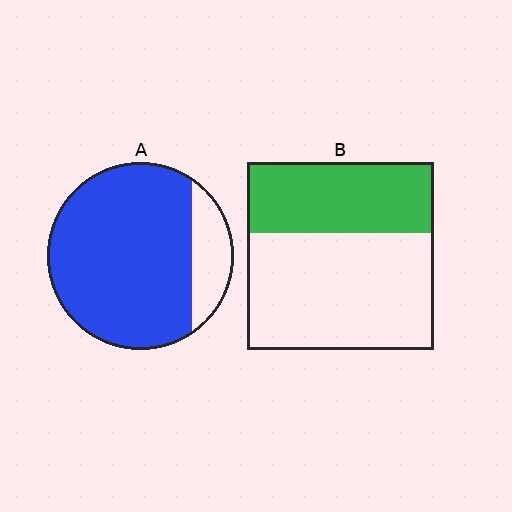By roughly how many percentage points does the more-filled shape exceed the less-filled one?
By roughly 45 percentage points (A over B).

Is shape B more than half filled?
No.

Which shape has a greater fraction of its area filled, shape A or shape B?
Shape A.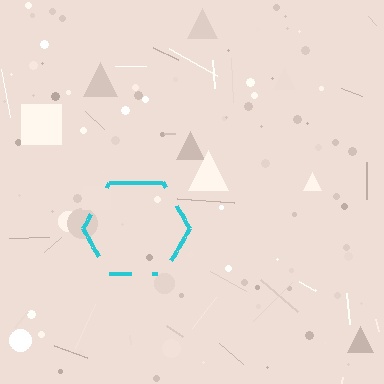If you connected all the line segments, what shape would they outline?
They would outline a hexagon.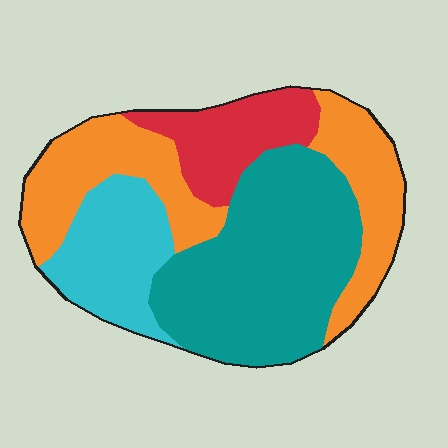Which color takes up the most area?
Teal, at roughly 40%.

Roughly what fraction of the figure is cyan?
Cyan takes up about one sixth (1/6) of the figure.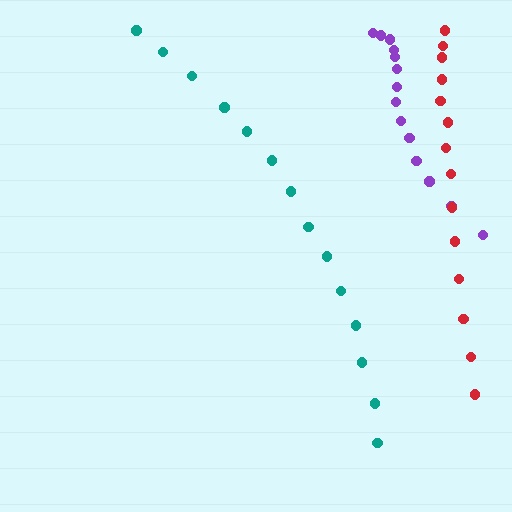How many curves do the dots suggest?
There are 3 distinct paths.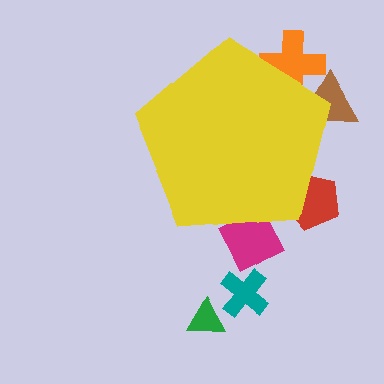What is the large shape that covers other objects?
A yellow pentagon.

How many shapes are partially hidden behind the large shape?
4 shapes are partially hidden.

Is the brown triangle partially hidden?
Yes, the brown triangle is partially hidden behind the yellow pentagon.